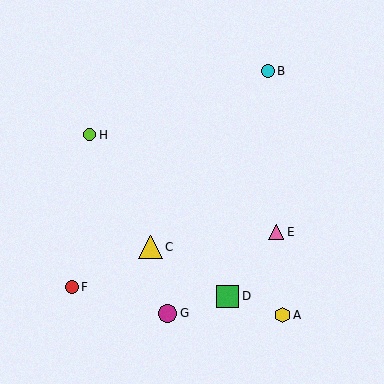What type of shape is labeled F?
Shape F is a red circle.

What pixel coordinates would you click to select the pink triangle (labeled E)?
Click at (276, 232) to select the pink triangle E.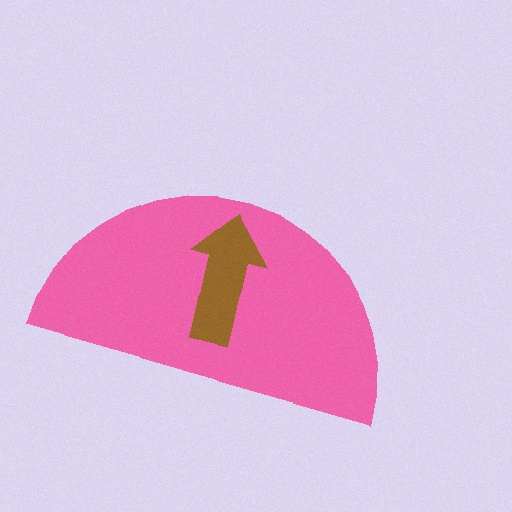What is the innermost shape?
The brown arrow.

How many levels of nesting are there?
2.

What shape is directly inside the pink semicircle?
The brown arrow.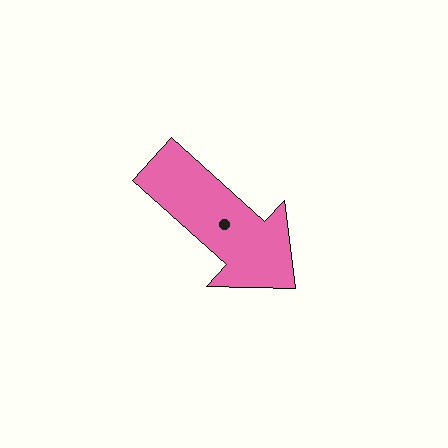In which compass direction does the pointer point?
Southeast.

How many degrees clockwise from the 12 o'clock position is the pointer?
Approximately 132 degrees.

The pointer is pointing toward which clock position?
Roughly 4 o'clock.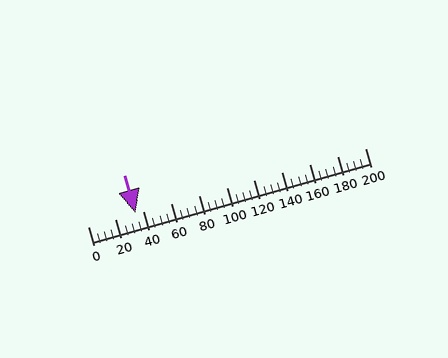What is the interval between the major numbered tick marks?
The major tick marks are spaced 20 units apart.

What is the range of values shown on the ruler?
The ruler shows values from 0 to 200.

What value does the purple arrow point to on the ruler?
The purple arrow points to approximately 34.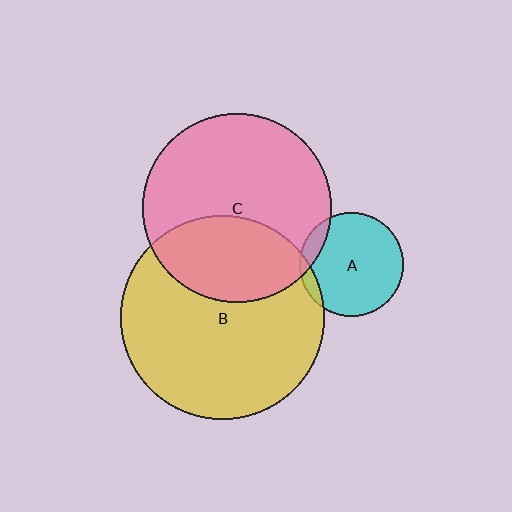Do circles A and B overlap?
Yes.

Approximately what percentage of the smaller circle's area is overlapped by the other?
Approximately 5%.